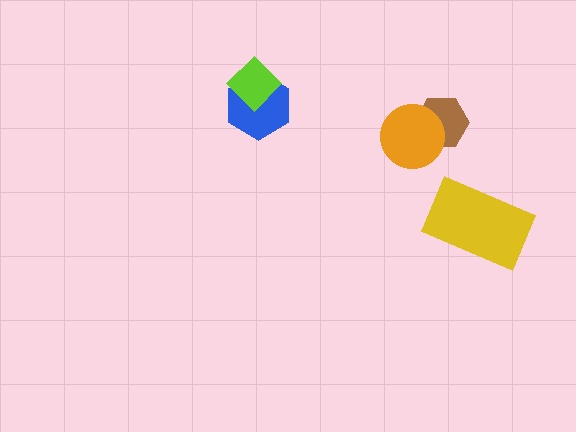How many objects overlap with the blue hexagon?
1 object overlaps with the blue hexagon.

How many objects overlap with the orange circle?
1 object overlaps with the orange circle.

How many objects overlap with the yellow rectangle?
0 objects overlap with the yellow rectangle.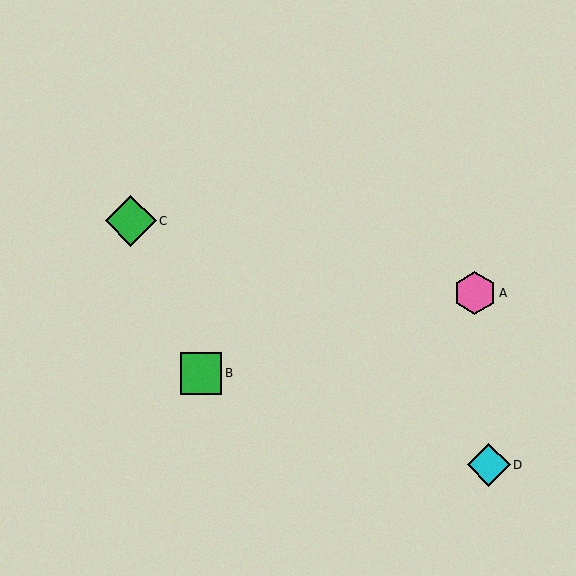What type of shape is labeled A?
Shape A is a pink hexagon.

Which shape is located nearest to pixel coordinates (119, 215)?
The green diamond (labeled C) at (131, 221) is nearest to that location.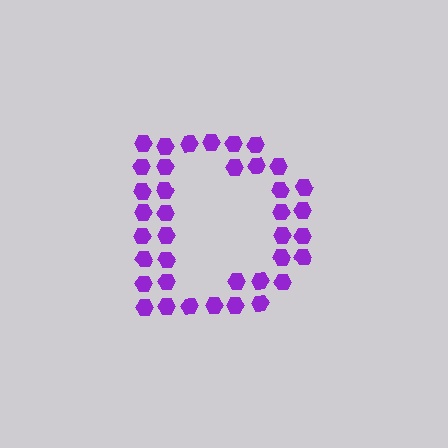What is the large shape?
The large shape is the letter D.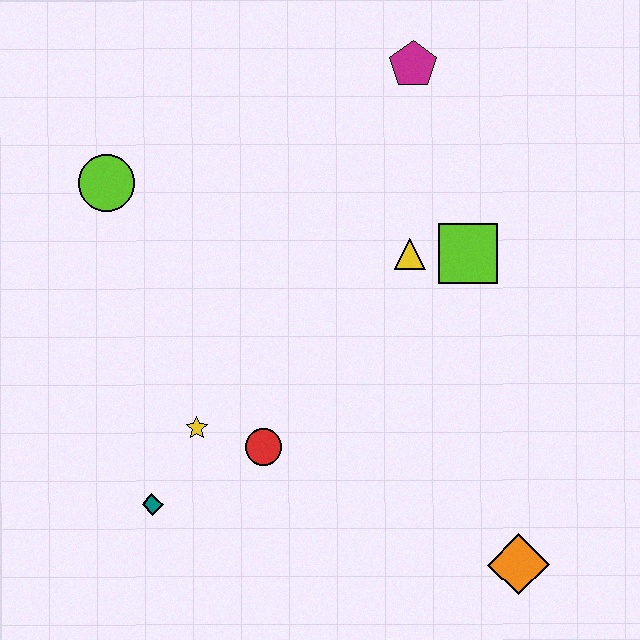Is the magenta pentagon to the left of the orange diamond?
Yes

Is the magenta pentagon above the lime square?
Yes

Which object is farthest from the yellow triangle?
The teal diamond is farthest from the yellow triangle.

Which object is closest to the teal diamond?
The yellow star is closest to the teal diamond.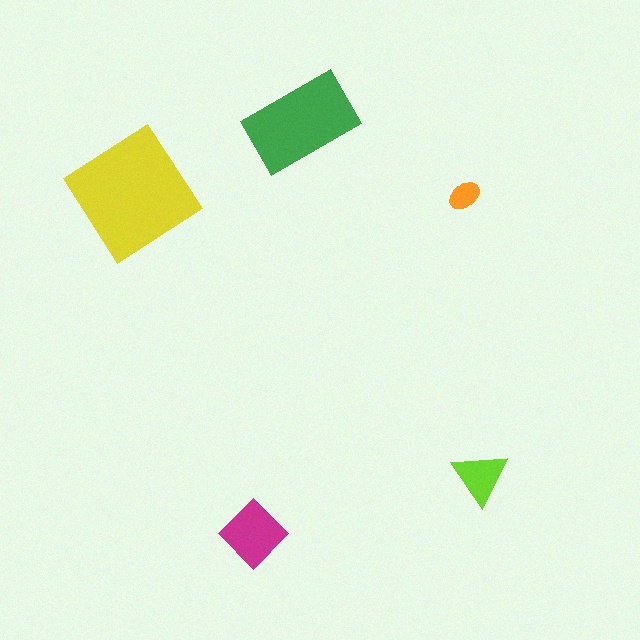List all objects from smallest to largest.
The orange ellipse, the lime triangle, the magenta diamond, the green rectangle, the yellow diamond.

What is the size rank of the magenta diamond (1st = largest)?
3rd.